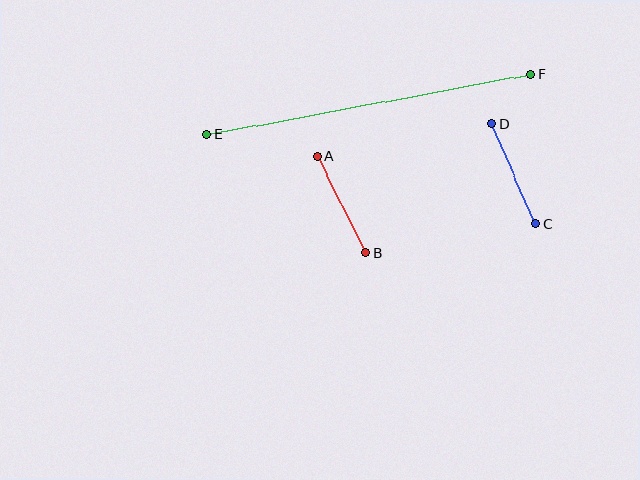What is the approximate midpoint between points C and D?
The midpoint is at approximately (514, 174) pixels.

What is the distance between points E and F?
The distance is approximately 330 pixels.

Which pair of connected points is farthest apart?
Points E and F are farthest apart.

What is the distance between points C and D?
The distance is approximately 109 pixels.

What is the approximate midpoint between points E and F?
The midpoint is at approximately (369, 104) pixels.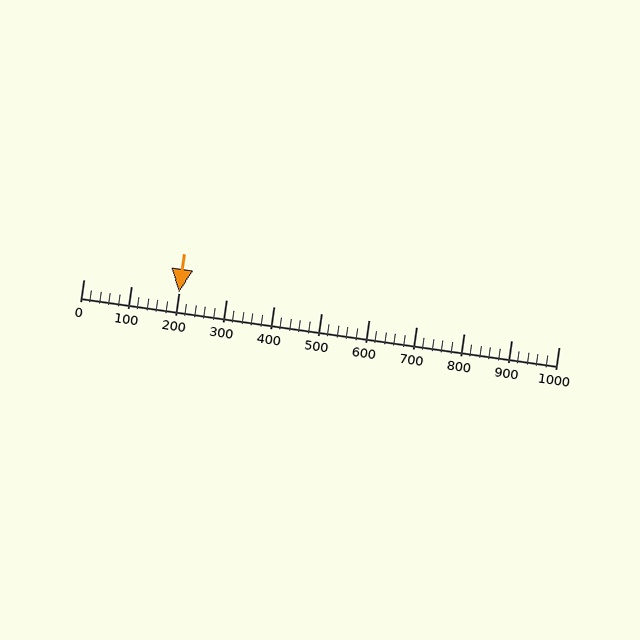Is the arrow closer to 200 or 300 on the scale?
The arrow is closer to 200.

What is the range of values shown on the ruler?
The ruler shows values from 0 to 1000.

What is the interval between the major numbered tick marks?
The major tick marks are spaced 100 units apart.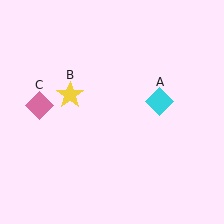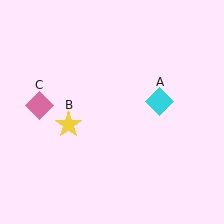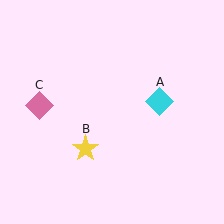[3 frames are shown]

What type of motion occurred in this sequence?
The yellow star (object B) rotated counterclockwise around the center of the scene.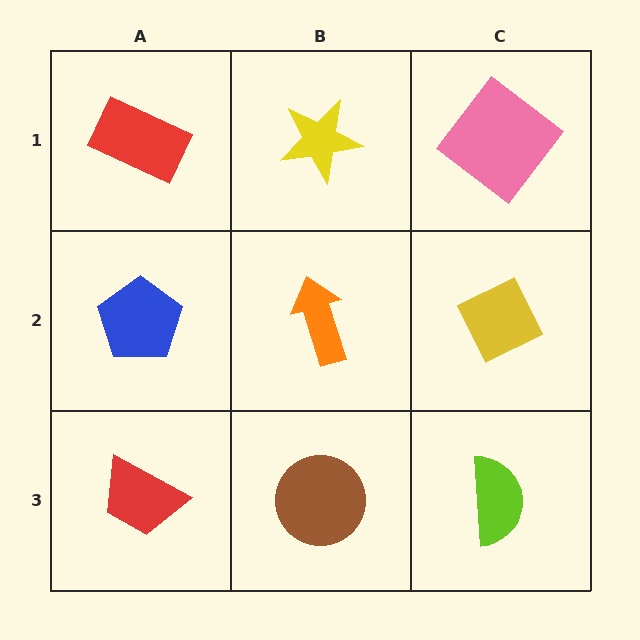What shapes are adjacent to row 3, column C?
A yellow diamond (row 2, column C), a brown circle (row 3, column B).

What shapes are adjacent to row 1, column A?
A blue pentagon (row 2, column A), a yellow star (row 1, column B).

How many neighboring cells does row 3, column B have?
3.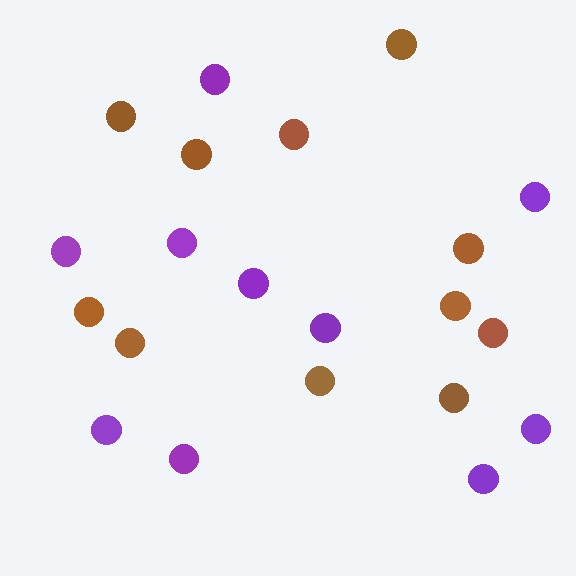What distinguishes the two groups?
There are 2 groups: one group of brown circles (11) and one group of purple circles (10).